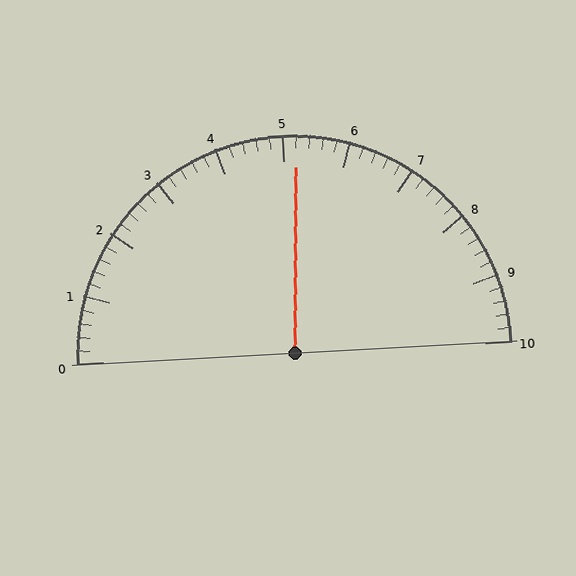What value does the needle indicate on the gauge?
The needle indicates approximately 5.2.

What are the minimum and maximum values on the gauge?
The gauge ranges from 0 to 10.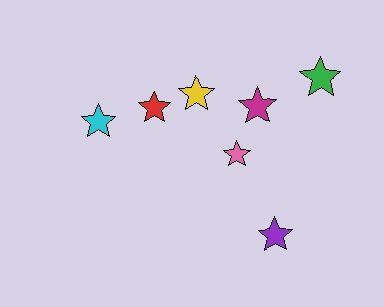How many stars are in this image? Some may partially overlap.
There are 7 stars.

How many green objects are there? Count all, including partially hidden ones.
There is 1 green object.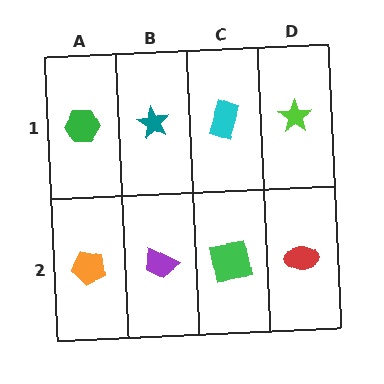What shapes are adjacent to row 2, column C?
A cyan rectangle (row 1, column C), a purple trapezoid (row 2, column B), a red ellipse (row 2, column D).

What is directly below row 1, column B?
A purple trapezoid.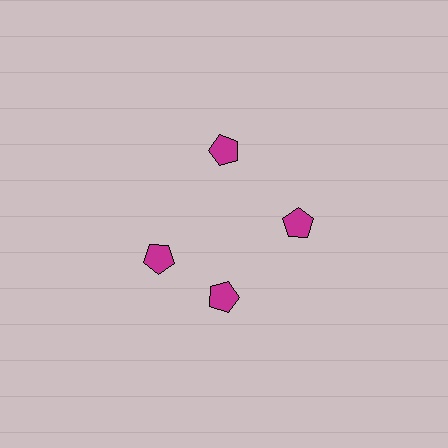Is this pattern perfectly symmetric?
No. The 4 magenta pentagons are arranged in a ring, but one element near the 9 o'clock position is rotated out of alignment along the ring, breaking the 4-fold rotational symmetry.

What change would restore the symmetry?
The symmetry would be restored by rotating it back into even spacing with its neighbors so that all 4 pentagons sit at equal angles and equal distance from the center.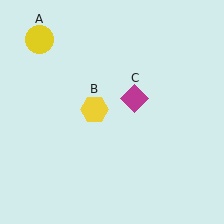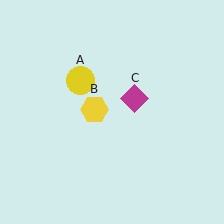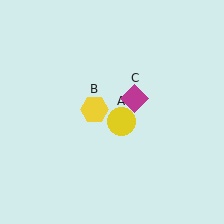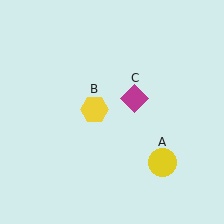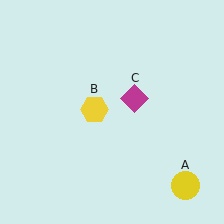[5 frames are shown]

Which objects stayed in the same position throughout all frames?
Yellow hexagon (object B) and magenta diamond (object C) remained stationary.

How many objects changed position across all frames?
1 object changed position: yellow circle (object A).